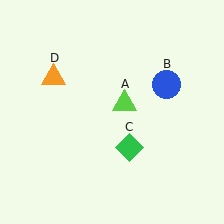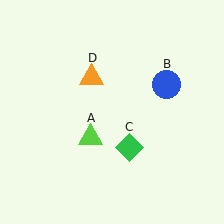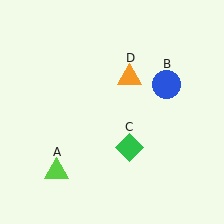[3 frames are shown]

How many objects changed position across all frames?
2 objects changed position: lime triangle (object A), orange triangle (object D).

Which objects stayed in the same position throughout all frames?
Blue circle (object B) and green diamond (object C) remained stationary.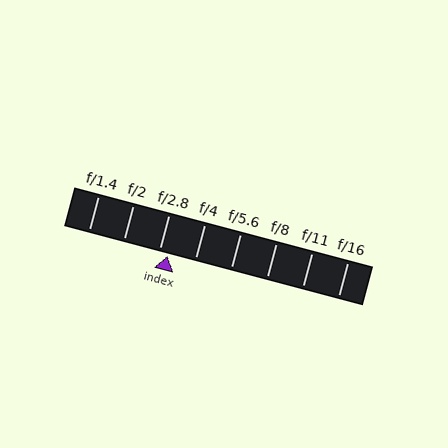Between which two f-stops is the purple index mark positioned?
The index mark is between f/2.8 and f/4.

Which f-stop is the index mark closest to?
The index mark is closest to f/2.8.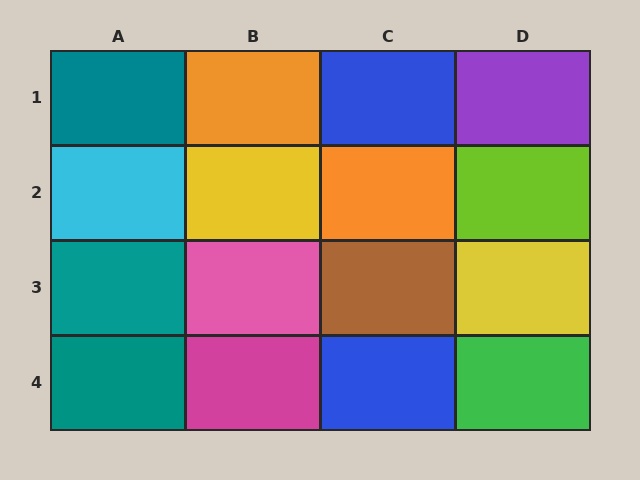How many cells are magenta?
1 cell is magenta.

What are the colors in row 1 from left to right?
Teal, orange, blue, purple.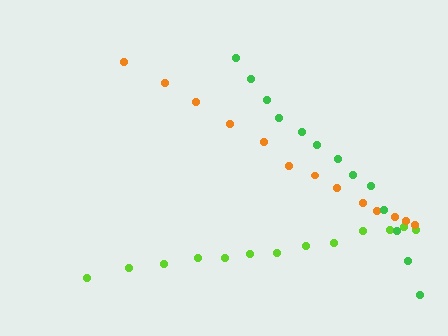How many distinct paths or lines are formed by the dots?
There are 3 distinct paths.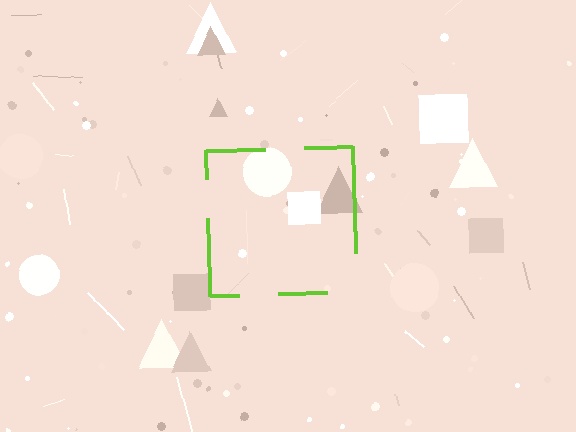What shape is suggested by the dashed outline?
The dashed outline suggests a square.